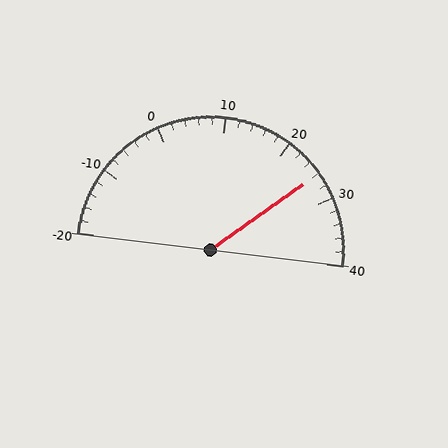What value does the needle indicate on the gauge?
The needle indicates approximately 26.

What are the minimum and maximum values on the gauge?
The gauge ranges from -20 to 40.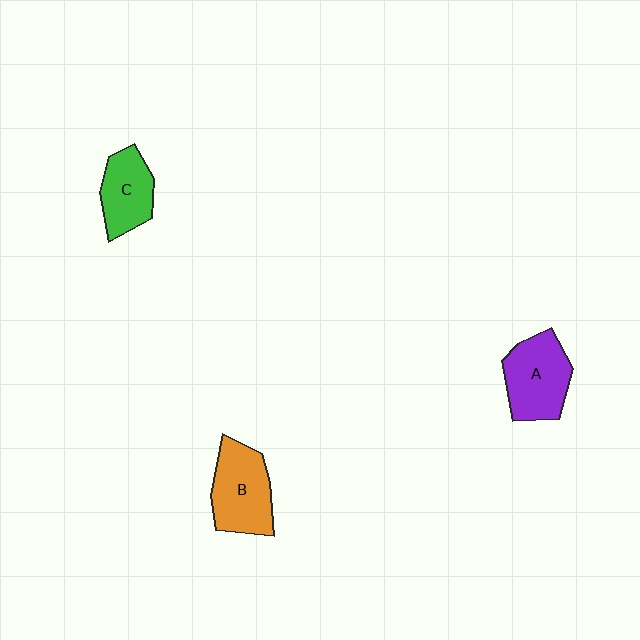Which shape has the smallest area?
Shape C (green).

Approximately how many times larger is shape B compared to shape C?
Approximately 1.3 times.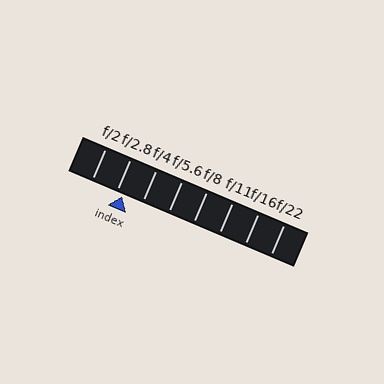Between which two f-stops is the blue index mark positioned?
The index mark is between f/2.8 and f/4.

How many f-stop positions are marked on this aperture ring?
There are 8 f-stop positions marked.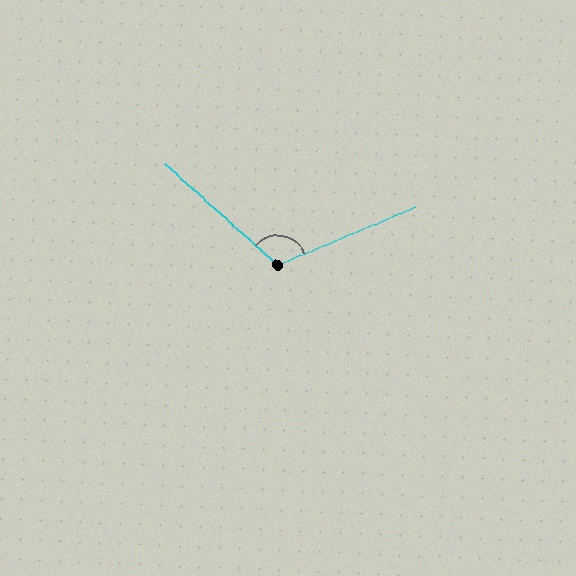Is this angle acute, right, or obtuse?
It is obtuse.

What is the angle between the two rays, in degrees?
Approximately 115 degrees.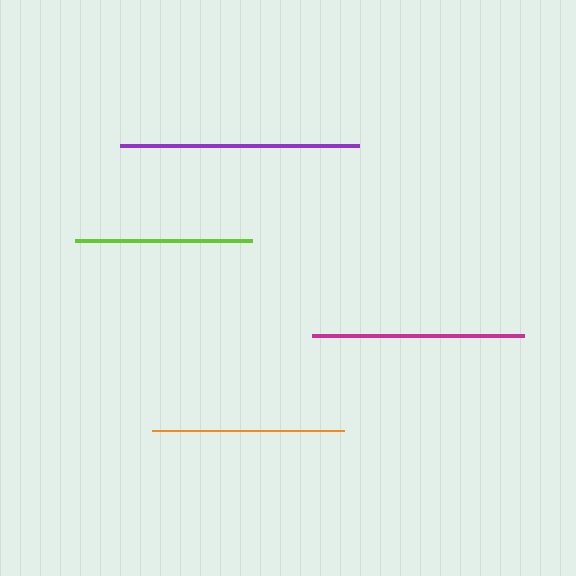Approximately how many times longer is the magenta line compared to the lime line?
The magenta line is approximately 1.2 times the length of the lime line.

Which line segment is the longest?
The purple line is the longest at approximately 239 pixels.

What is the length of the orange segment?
The orange segment is approximately 192 pixels long.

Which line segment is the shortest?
The lime line is the shortest at approximately 177 pixels.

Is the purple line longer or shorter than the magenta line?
The purple line is longer than the magenta line.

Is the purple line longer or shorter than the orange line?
The purple line is longer than the orange line.